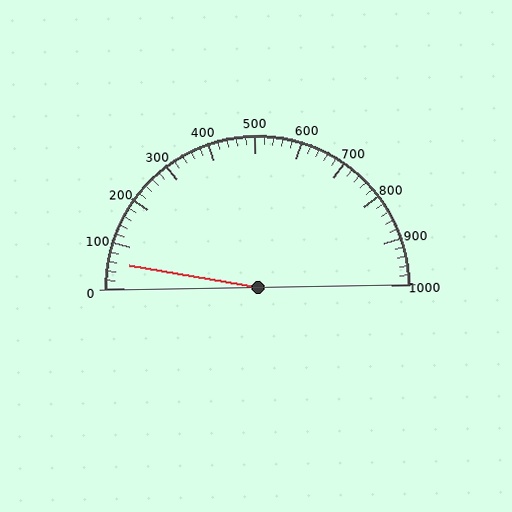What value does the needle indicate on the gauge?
The needle indicates approximately 60.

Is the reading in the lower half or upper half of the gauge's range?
The reading is in the lower half of the range (0 to 1000).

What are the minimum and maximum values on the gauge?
The gauge ranges from 0 to 1000.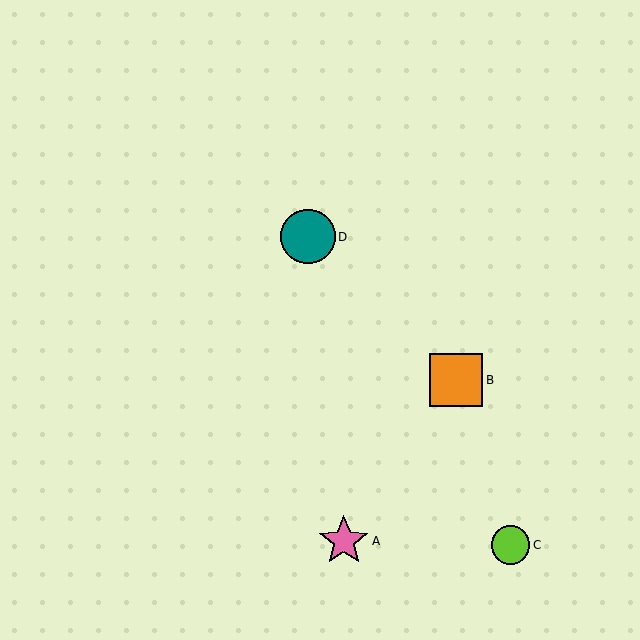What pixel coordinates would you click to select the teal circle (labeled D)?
Click at (308, 237) to select the teal circle D.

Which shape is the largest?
The teal circle (labeled D) is the largest.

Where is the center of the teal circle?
The center of the teal circle is at (308, 237).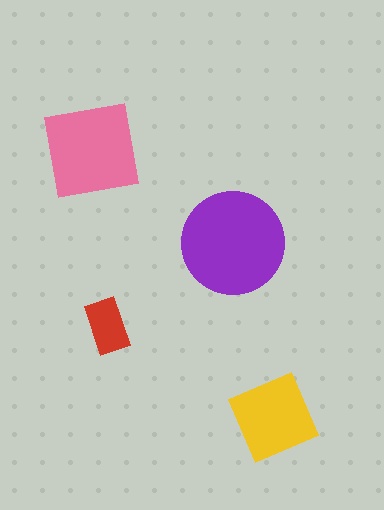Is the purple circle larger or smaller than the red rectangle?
Larger.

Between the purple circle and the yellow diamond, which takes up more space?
The purple circle.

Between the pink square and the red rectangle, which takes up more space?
The pink square.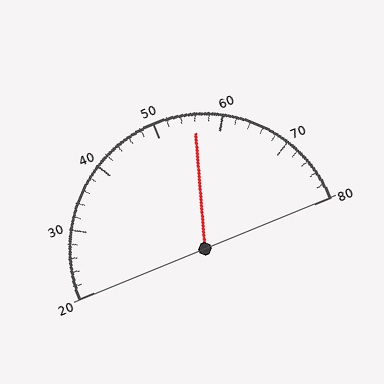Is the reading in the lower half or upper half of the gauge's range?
The reading is in the upper half of the range (20 to 80).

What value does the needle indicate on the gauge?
The needle indicates approximately 56.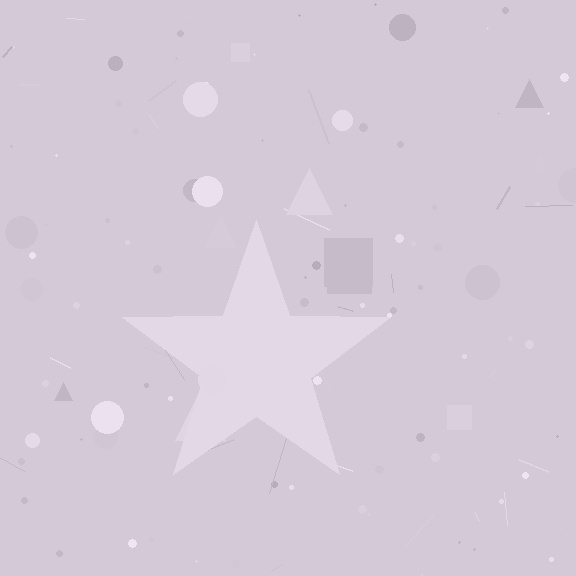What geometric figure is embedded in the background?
A star is embedded in the background.